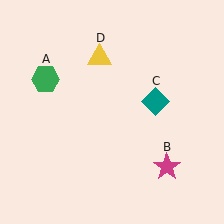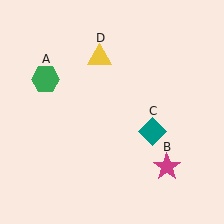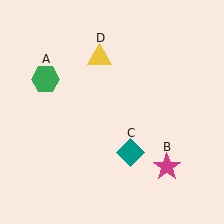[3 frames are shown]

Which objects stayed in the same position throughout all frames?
Green hexagon (object A) and magenta star (object B) and yellow triangle (object D) remained stationary.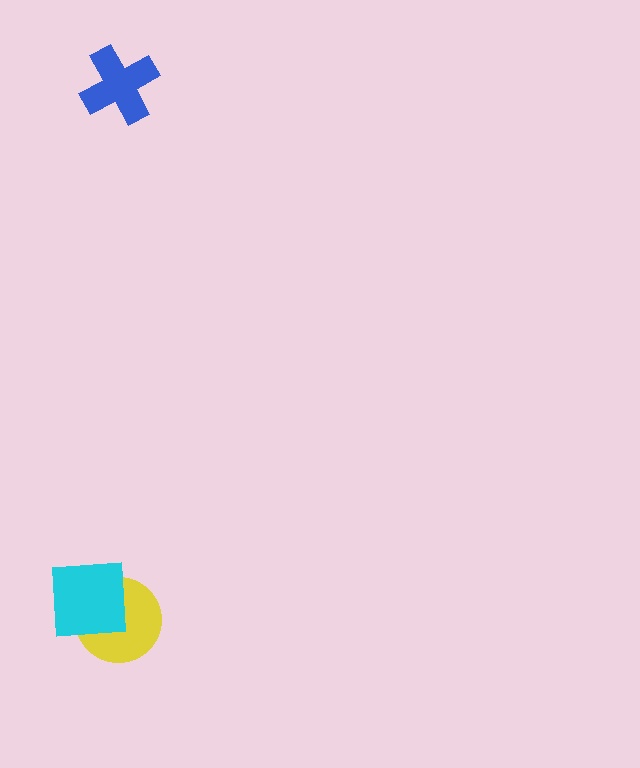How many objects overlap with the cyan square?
1 object overlaps with the cyan square.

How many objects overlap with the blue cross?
0 objects overlap with the blue cross.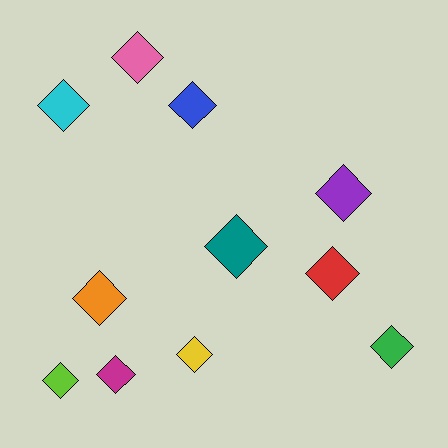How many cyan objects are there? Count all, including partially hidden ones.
There is 1 cyan object.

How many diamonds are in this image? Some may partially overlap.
There are 11 diamonds.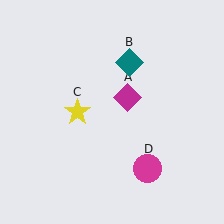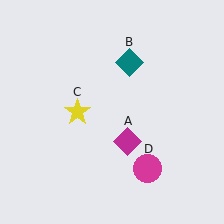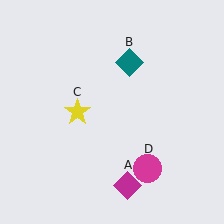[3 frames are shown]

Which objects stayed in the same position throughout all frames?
Teal diamond (object B) and yellow star (object C) and magenta circle (object D) remained stationary.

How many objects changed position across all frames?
1 object changed position: magenta diamond (object A).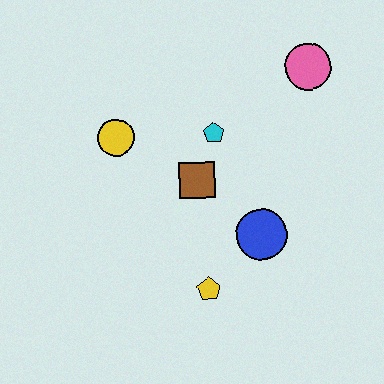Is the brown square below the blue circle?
No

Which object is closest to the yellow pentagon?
The blue circle is closest to the yellow pentagon.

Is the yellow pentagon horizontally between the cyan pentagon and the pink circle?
No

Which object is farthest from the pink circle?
The yellow pentagon is farthest from the pink circle.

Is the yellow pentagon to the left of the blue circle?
Yes